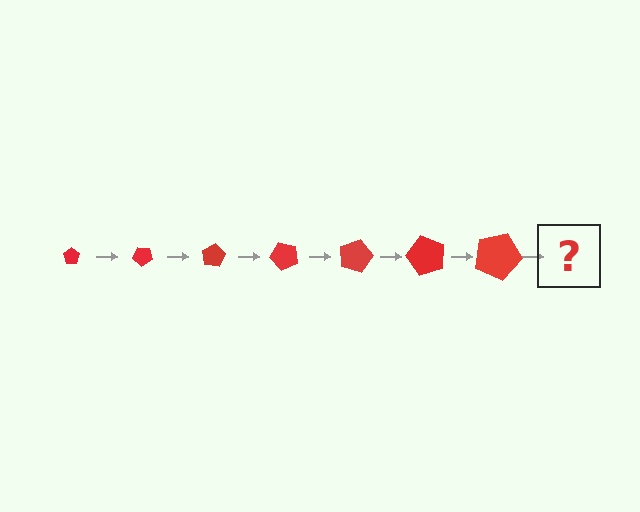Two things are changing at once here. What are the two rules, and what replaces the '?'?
The two rules are that the pentagon grows larger each step and it rotates 40 degrees each step. The '?' should be a pentagon, larger than the previous one and rotated 280 degrees from the start.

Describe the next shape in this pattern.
It should be a pentagon, larger than the previous one and rotated 280 degrees from the start.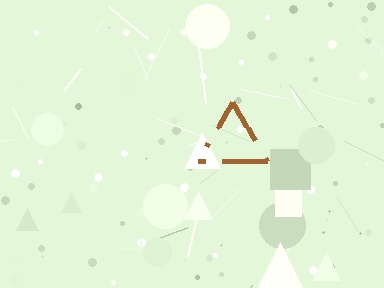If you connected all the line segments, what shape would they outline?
They would outline a triangle.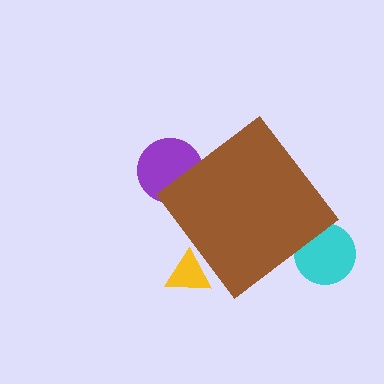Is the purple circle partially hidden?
Yes, the purple circle is partially hidden behind the brown diamond.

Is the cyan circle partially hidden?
Yes, the cyan circle is partially hidden behind the brown diamond.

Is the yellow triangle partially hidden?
Yes, the yellow triangle is partially hidden behind the brown diamond.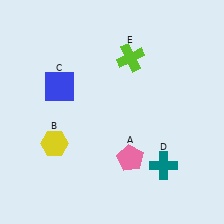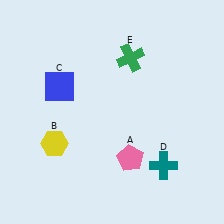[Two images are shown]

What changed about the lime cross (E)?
In Image 1, E is lime. In Image 2, it changed to green.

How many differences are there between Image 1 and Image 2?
There is 1 difference between the two images.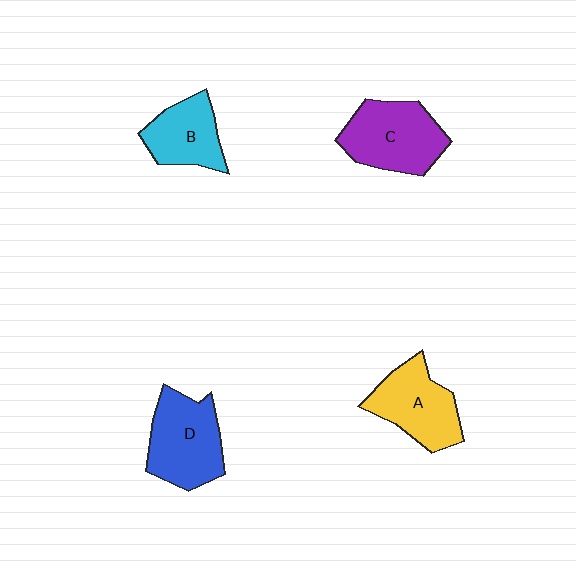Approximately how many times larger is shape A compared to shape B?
Approximately 1.2 times.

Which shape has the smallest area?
Shape B (cyan).